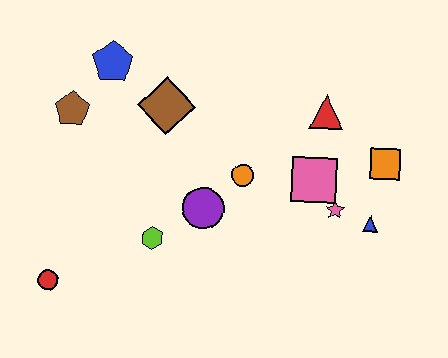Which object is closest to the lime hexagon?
The purple circle is closest to the lime hexagon.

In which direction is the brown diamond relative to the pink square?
The brown diamond is to the left of the pink square.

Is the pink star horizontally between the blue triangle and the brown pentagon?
Yes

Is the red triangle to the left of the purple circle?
No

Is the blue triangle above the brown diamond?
No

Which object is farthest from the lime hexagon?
The orange square is farthest from the lime hexagon.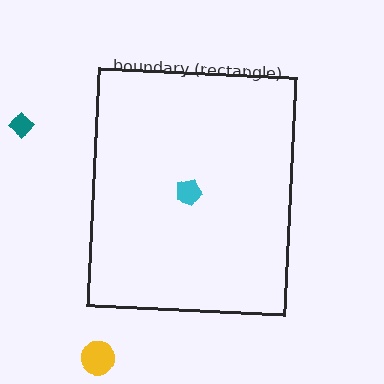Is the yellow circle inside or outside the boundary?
Outside.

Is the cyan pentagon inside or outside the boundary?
Inside.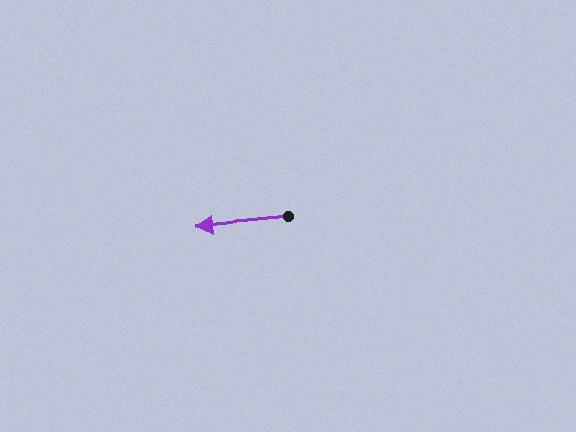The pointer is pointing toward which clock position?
Roughly 9 o'clock.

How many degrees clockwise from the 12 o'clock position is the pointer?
Approximately 264 degrees.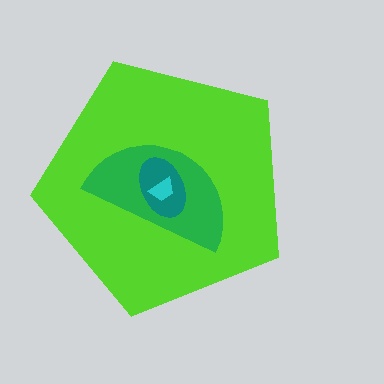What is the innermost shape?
The cyan trapezoid.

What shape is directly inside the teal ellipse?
The cyan trapezoid.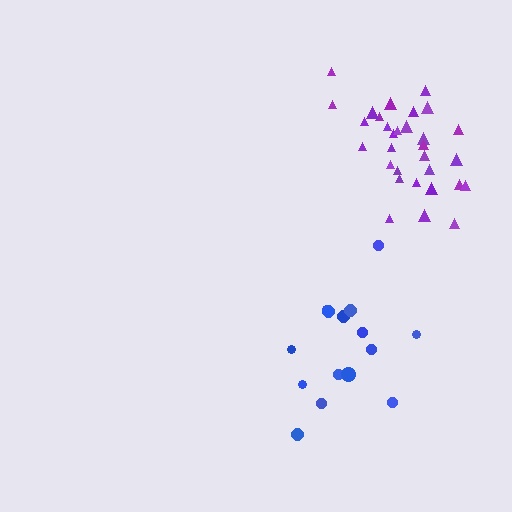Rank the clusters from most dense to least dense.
purple, blue.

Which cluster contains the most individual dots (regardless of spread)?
Purple (31).